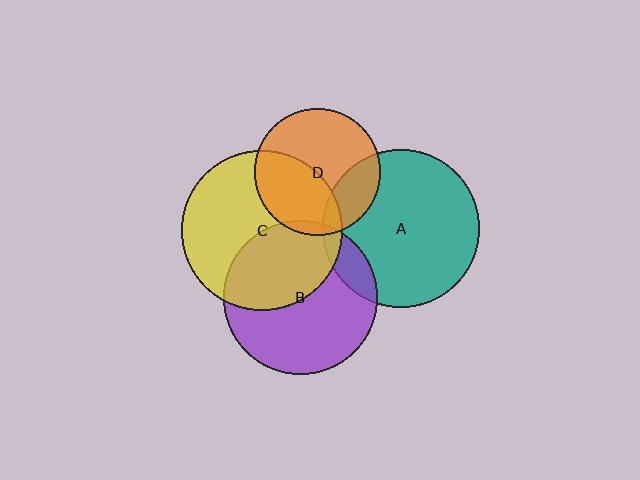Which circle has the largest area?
Circle C (yellow).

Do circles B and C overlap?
Yes.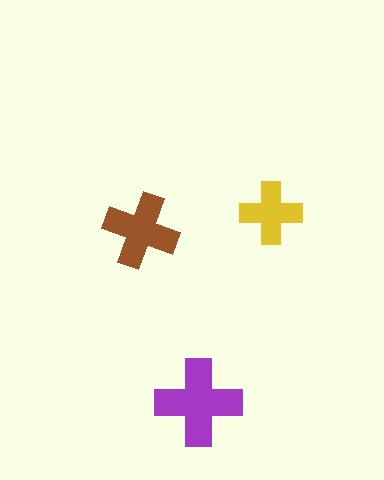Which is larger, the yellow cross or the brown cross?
The brown one.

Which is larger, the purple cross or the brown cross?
The purple one.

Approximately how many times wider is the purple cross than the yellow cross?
About 1.5 times wider.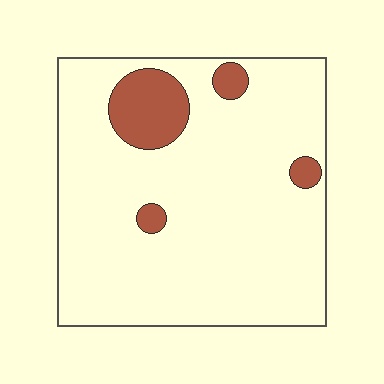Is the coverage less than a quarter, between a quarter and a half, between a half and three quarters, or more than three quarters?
Less than a quarter.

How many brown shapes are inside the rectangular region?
4.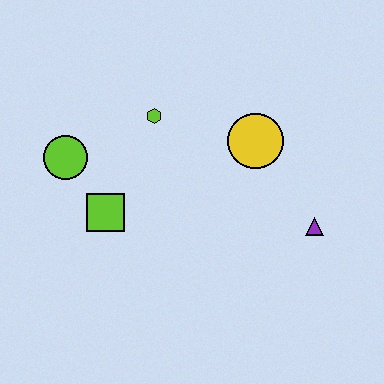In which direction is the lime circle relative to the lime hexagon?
The lime circle is to the left of the lime hexagon.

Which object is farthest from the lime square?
The purple triangle is farthest from the lime square.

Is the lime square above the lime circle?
No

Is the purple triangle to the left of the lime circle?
No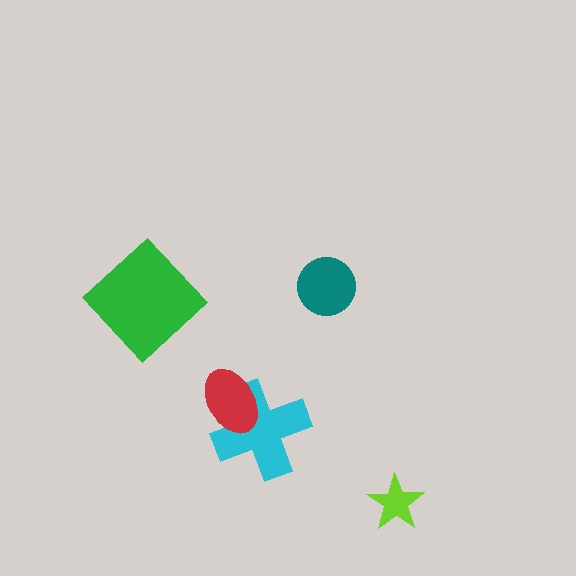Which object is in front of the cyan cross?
The red ellipse is in front of the cyan cross.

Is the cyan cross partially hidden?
Yes, it is partially covered by another shape.